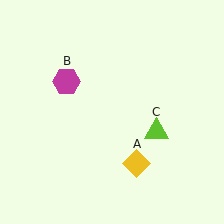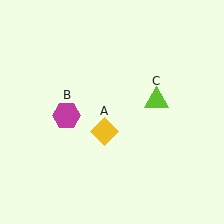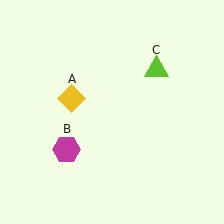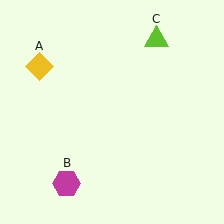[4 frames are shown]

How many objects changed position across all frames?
3 objects changed position: yellow diamond (object A), magenta hexagon (object B), lime triangle (object C).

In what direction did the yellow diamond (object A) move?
The yellow diamond (object A) moved up and to the left.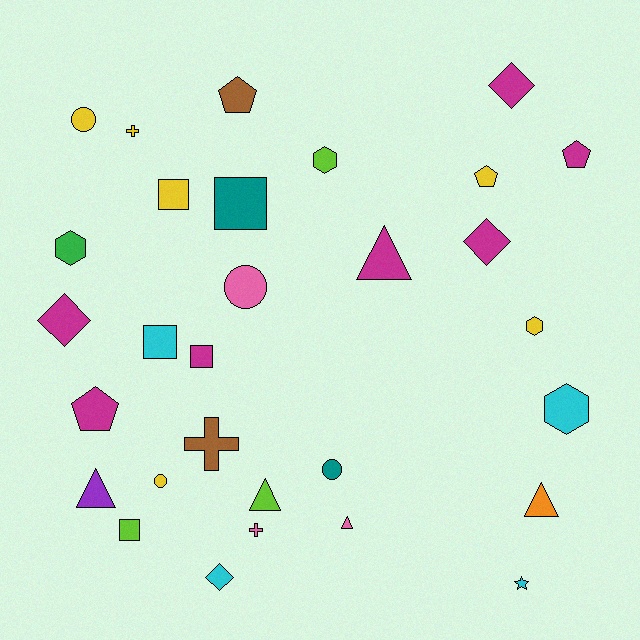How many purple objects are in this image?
There is 1 purple object.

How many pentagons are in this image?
There are 4 pentagons.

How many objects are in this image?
There are 30 objects.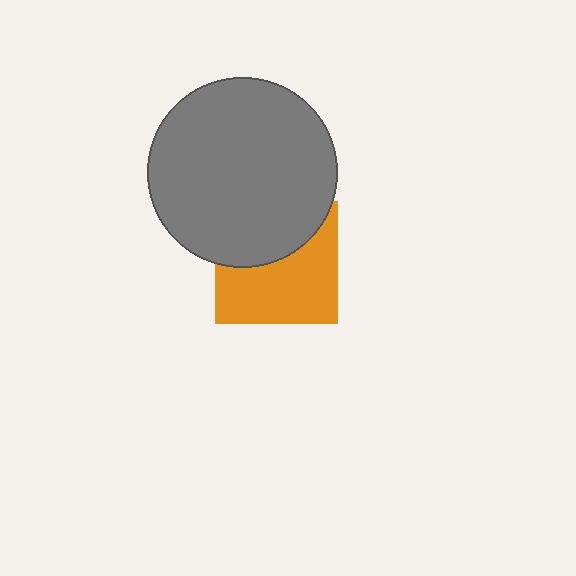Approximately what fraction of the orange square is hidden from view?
Roughly 42% of the orange square is hidden behind the gray circle.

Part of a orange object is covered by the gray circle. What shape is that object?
It is a square.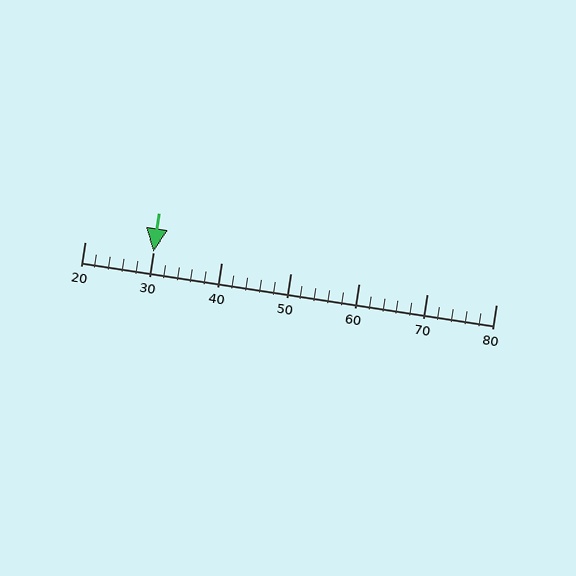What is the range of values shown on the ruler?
The ruler shows values from 20 to 80.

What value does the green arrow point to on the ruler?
The green arrow points to approximately 30.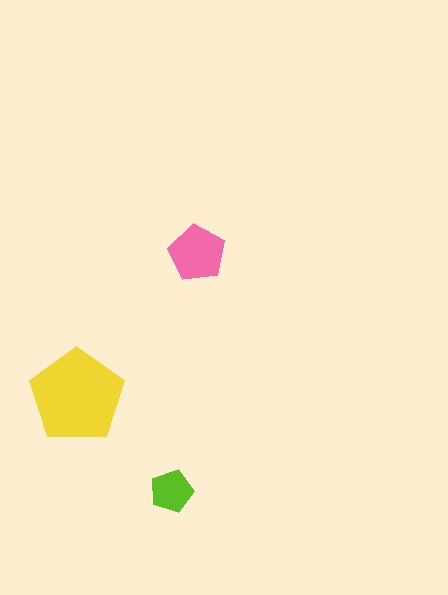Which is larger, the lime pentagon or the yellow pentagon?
The yellow one.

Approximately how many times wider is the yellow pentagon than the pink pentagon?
About 1.5 times wider.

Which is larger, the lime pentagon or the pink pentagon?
The pink one.